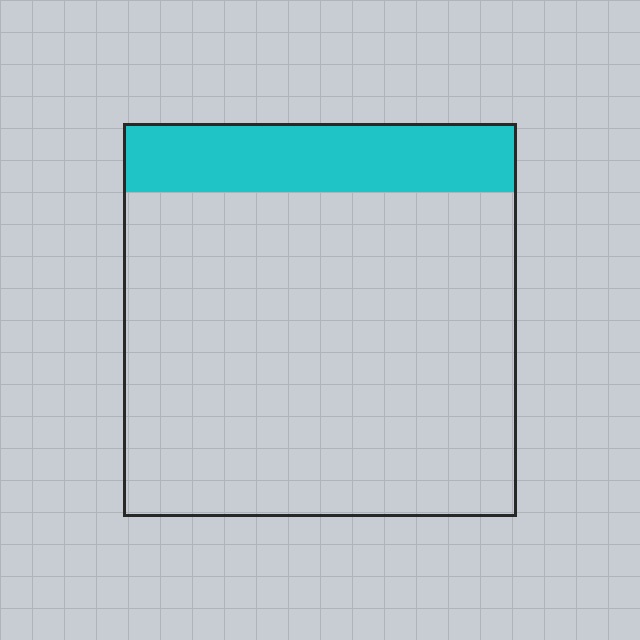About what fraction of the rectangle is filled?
About one sixth (1/6).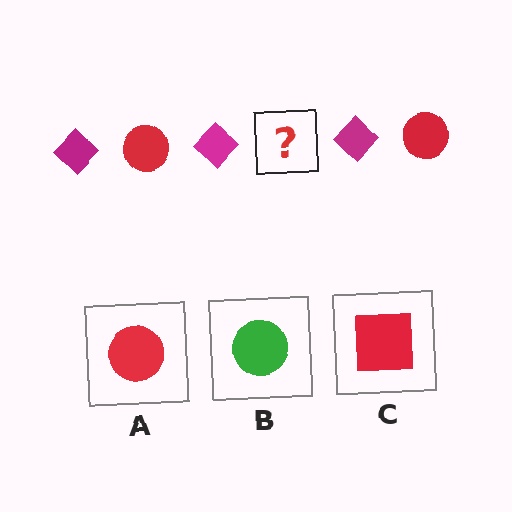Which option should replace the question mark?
Option A.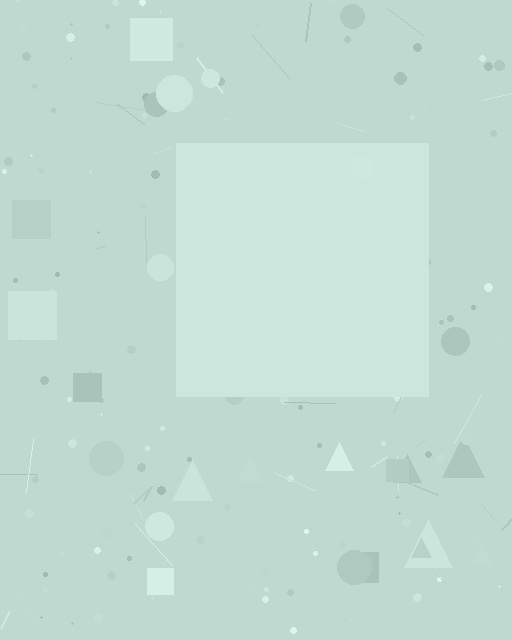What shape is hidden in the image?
A square is hidden in the image.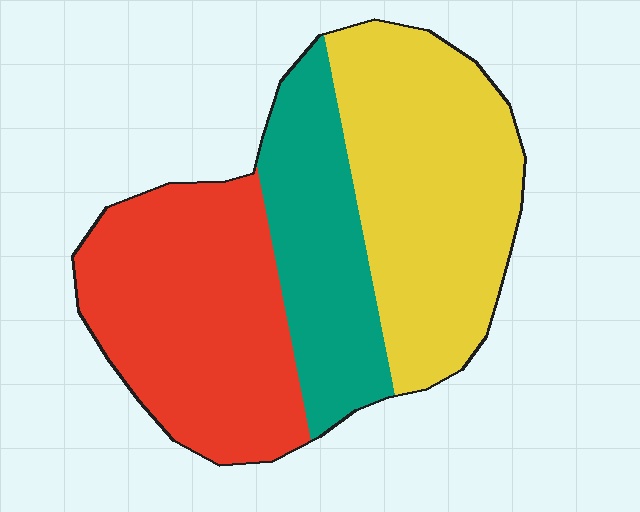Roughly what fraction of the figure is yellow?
Yellow takes up about two fifths (2/5) of the figure.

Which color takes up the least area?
Teal, at roughly 25%.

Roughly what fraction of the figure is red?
Red takes up about three eighths (3/8) of the figure.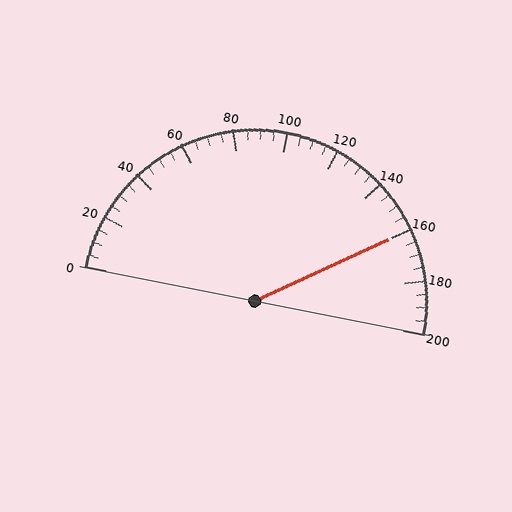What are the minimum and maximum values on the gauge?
The gauge ranges from 0 to 200.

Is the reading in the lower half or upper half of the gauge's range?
The reading is in the upper half of the range (0 to 200).